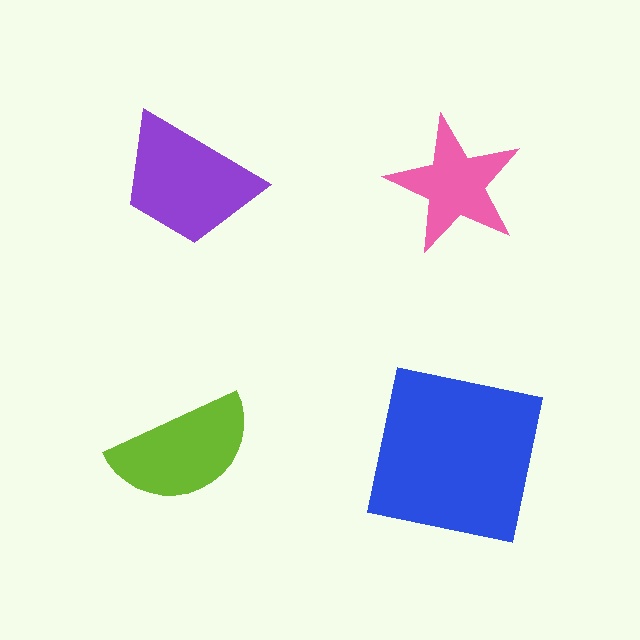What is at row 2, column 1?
A lime semicircle.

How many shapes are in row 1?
2 shapes.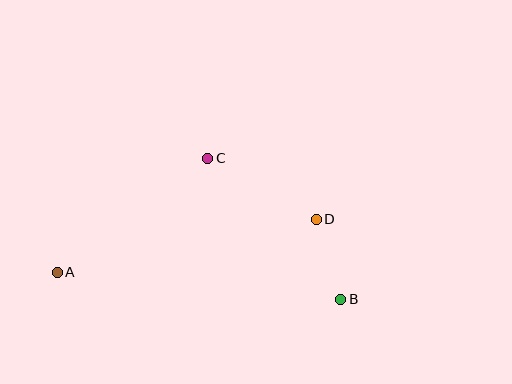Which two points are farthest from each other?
Points A and B are farthest from each other.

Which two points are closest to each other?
Points B and D are closest to each other.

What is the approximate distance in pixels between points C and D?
The distance between C and D is approximately 124 pixels.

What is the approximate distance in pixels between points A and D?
The distance between A and D is approximately 264 pixels.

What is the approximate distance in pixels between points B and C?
The distance between B and C is approximately 194 pixels.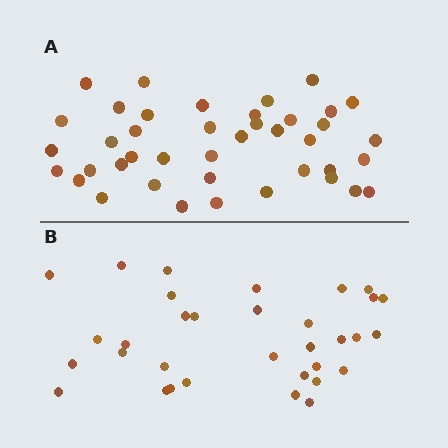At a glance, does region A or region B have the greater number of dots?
Region A (the top region) has more dots.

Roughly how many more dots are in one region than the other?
Region A has roughly 8 or so more dots than region B.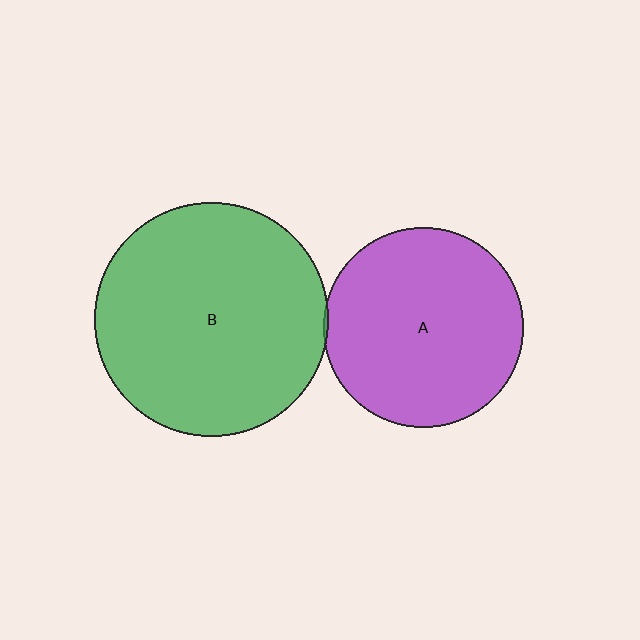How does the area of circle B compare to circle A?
Approximately 1.4 times.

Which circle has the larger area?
Circle B (green).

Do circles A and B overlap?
Yes.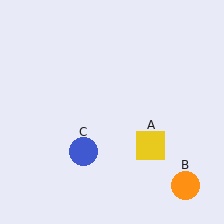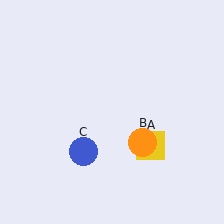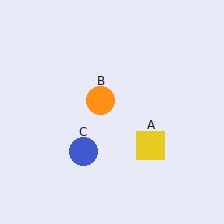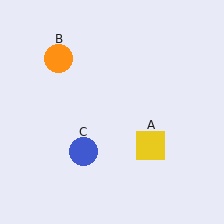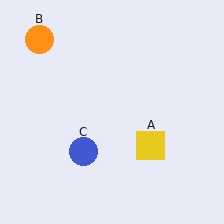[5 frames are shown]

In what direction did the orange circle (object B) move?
The orange circle (object B) moved up and to the left.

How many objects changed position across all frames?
1 object changed position: orange circle (object B).